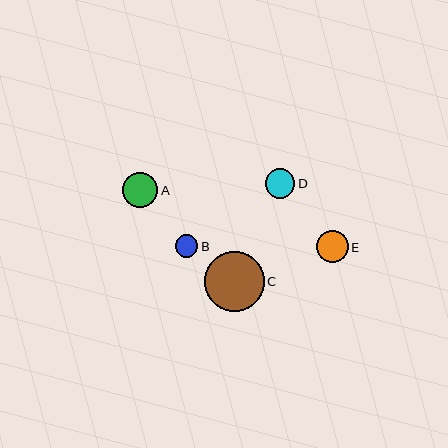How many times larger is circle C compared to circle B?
Circle C is approximately 2.6 times the size of circle B.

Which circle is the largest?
Circle C is the largest with a size of approximately 60 pixels.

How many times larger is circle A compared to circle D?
Circle A is approximately 1.2 times the size of circle D.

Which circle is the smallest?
Circle B is the smallest with a size of approximately 23 pixels.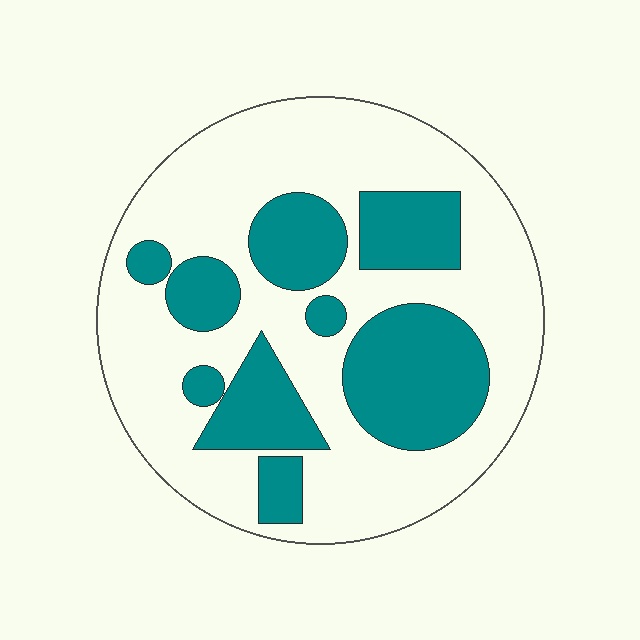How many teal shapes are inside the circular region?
9.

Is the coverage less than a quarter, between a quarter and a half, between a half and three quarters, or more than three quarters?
Between a quarter and a half.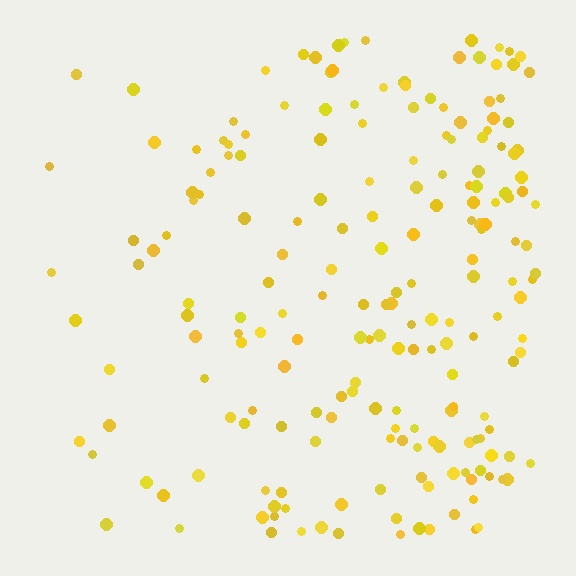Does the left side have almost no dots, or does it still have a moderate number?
Still a moderate number, just noticeably fewer than the right.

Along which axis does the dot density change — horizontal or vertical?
Horizontal.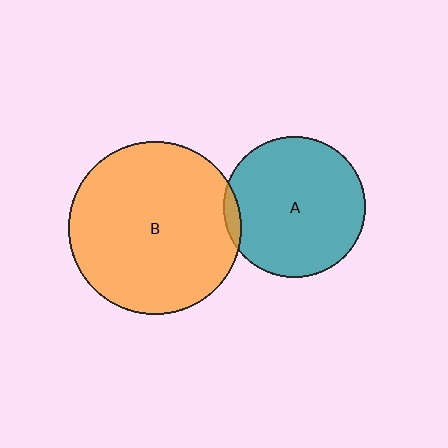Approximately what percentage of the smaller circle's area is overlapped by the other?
Approximately 5%.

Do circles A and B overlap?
Yes.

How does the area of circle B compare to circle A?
Approximately 1.5 times.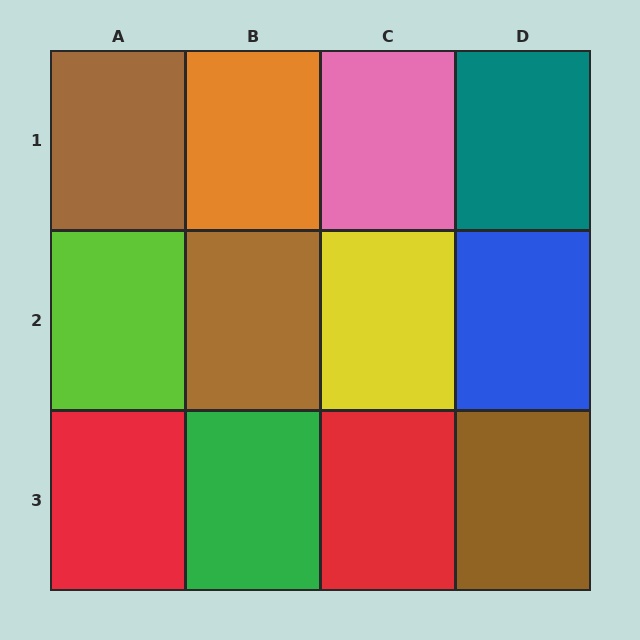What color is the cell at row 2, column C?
Yellow.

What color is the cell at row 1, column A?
Brown.